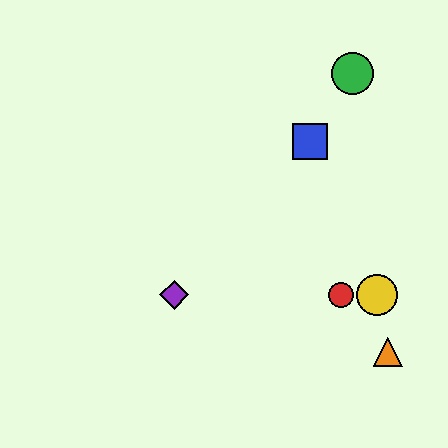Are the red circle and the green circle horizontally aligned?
No, the red circle is at y≈295 and the green circle is at y≈73.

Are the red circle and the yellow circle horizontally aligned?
Yes, both are at y≈295.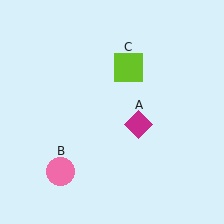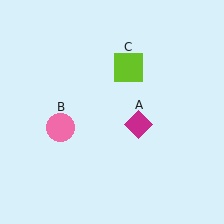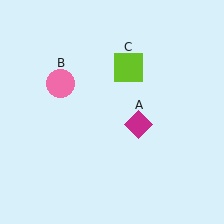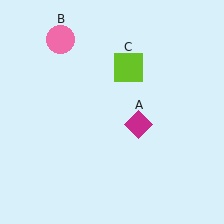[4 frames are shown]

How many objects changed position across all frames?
1 object changed position: pink circle (object B).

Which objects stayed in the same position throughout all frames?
Magenta diamond (object A) and lime square (object C) remained stationary.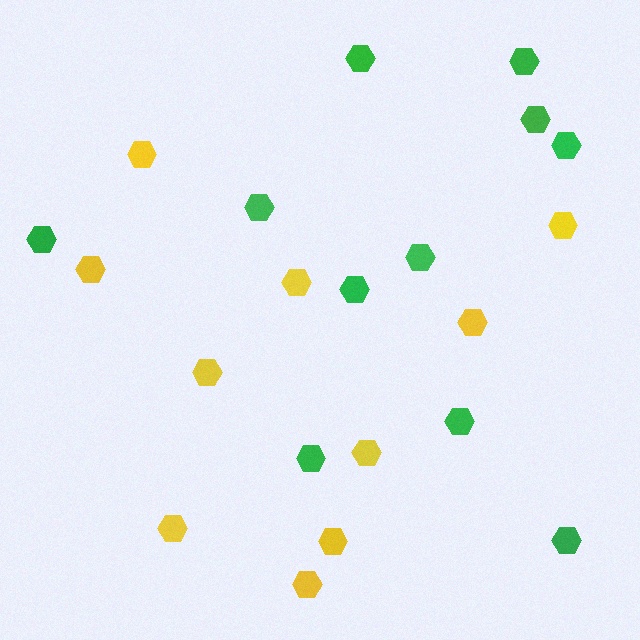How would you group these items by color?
There are 2 groups: one group of yellow hexagons (10) and one group of green hexagons (11).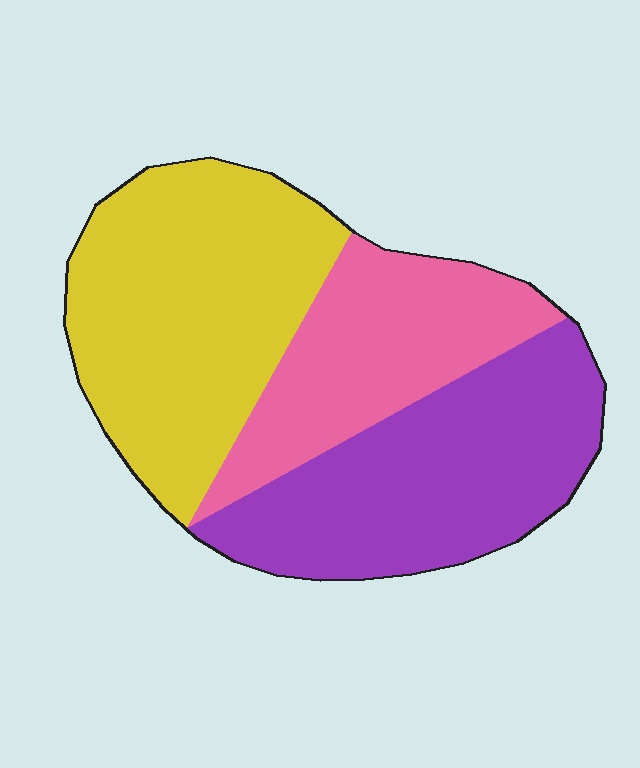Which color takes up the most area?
Yellow, at roughly 40%.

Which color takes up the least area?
Pink, at roughly 25%.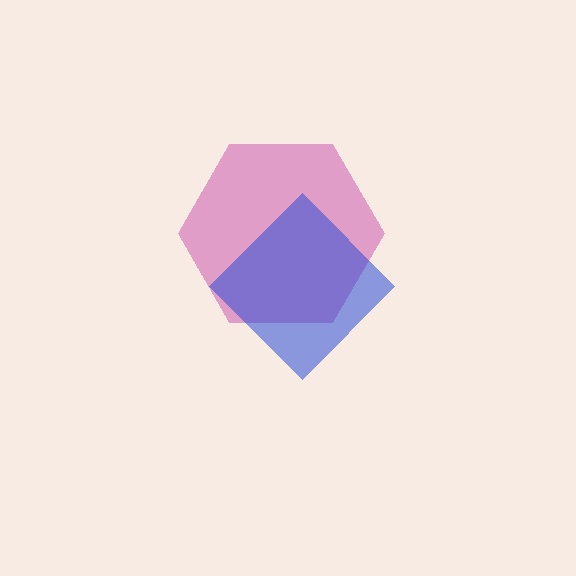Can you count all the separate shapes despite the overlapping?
Yes, there are 2 separate shapes.